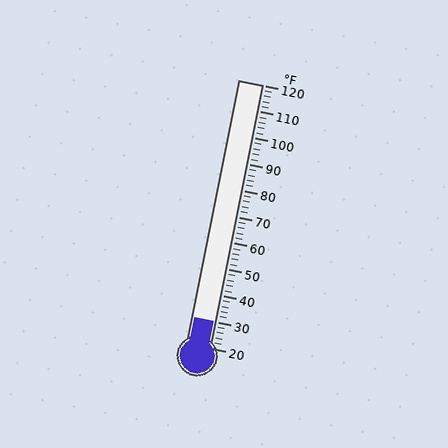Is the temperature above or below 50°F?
The temperature is below 50°F.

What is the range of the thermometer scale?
The thermometer scale ranges from 20°F to 120°F.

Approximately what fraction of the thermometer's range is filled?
The thermometer is filled to approximately 10% of its range.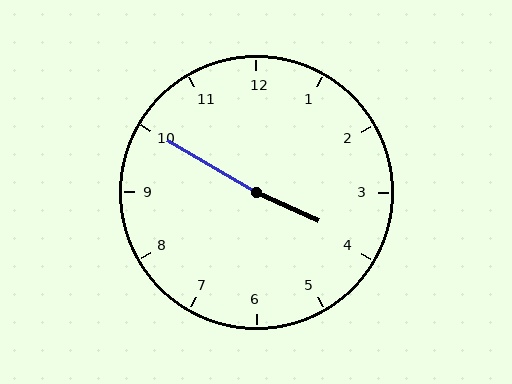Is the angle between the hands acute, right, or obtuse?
It is obtuse.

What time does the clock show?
3:50.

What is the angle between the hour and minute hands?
Approximately 175 degrees.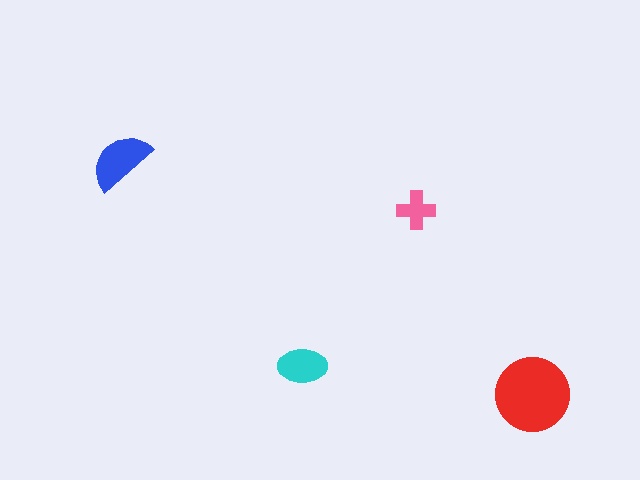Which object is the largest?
The red circle.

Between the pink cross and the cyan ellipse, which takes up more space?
The cyan ellipse.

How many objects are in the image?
There are 4 objects in the image.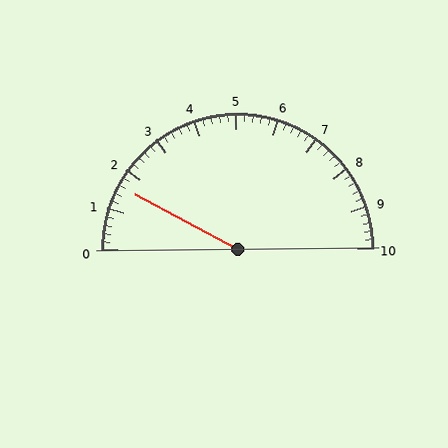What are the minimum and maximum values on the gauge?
The gauge ranges from 0 to 10.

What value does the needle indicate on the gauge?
The needle indicates approximately 1.6.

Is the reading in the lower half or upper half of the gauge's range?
The reading is in the lower half of the range (0 to 10).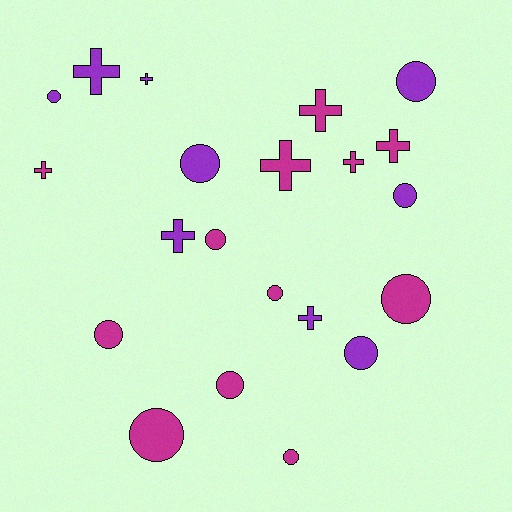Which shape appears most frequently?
Circle, with 12 objects.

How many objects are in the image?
There are 21 objects.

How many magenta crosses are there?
There are 5 magenta crosses.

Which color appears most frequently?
Magenta, with 12 objects.